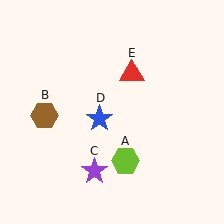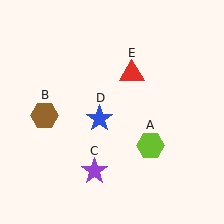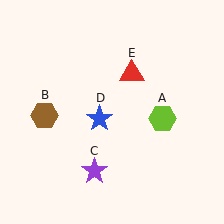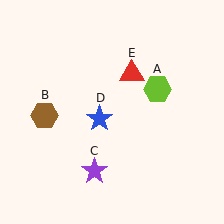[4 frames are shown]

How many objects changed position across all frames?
1 object changed position: lime hexagon (object A).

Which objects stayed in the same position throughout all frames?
Brown hexagon (object B) and purple star (object C) and blue star (object D) and red triangle (object E) remained stationary.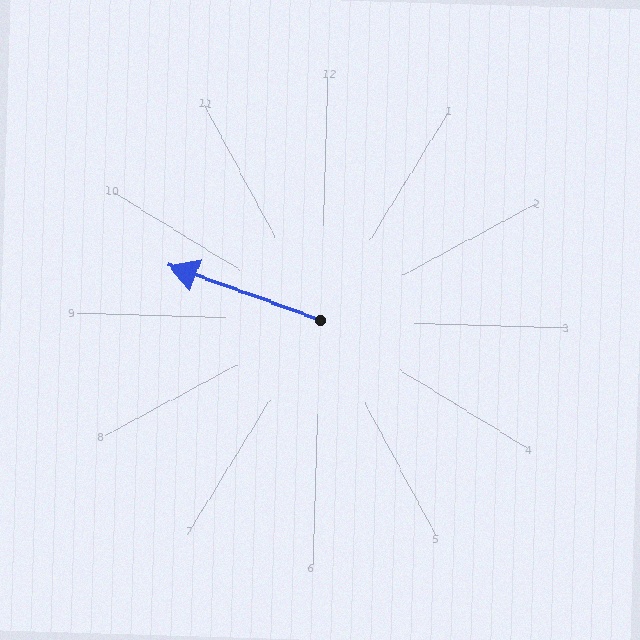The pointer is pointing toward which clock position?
Roughly 10 o'clock.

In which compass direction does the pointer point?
West.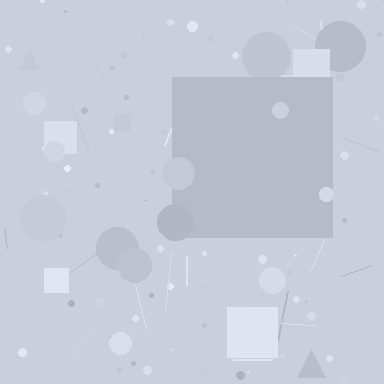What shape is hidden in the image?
A square is hidden in the image.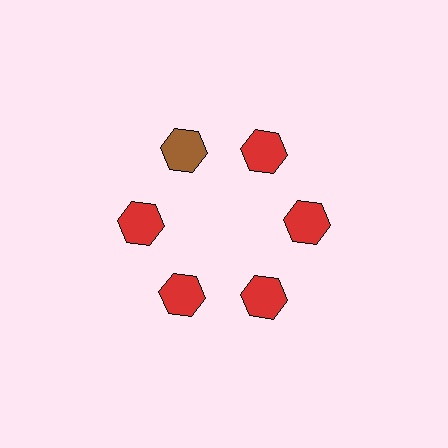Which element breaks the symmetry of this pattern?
The brown hexagon at roughly the 11 o'clock position breaks the symmetry. All other shapes are red hexagons.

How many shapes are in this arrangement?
There are 6 shapes arranged in a ring pattern.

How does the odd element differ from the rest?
It has a different color: brown instead of red.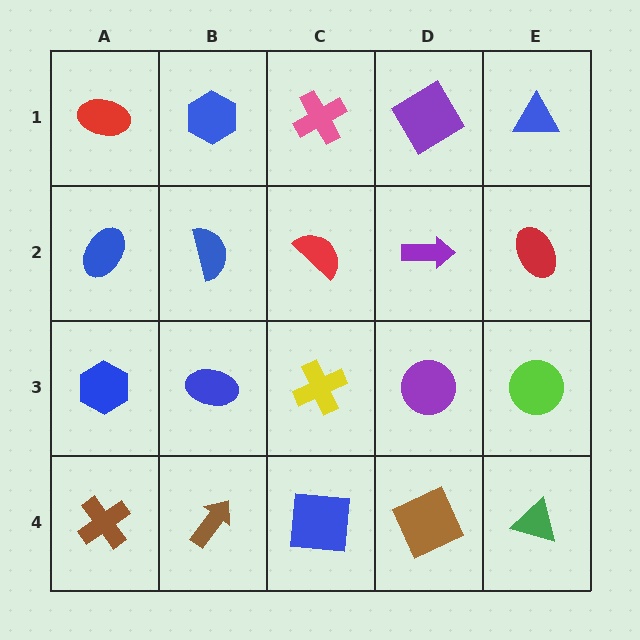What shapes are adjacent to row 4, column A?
A blue hexagon (row 3, column A), a brown arrow (row 4, column B).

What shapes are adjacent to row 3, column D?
A purple arrow (row 2, column D), a brown square (row 4, column D), a yellow cross (row 3, column C), a lime circle (row 3, column E).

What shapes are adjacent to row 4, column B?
A blue ellipse (row 3, column B), a brown cross (row 4, column A), a blue square (row 4, column C).